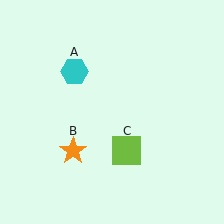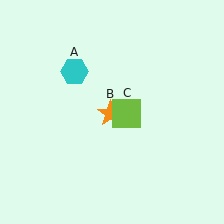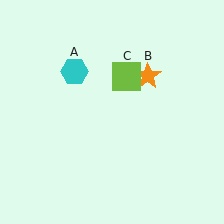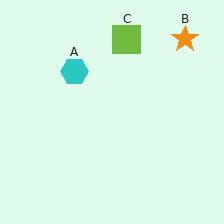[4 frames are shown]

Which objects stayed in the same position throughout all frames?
Cyan hexagon (object A) remained stationary.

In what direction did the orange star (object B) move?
The orange star (object B) moved up and to the right.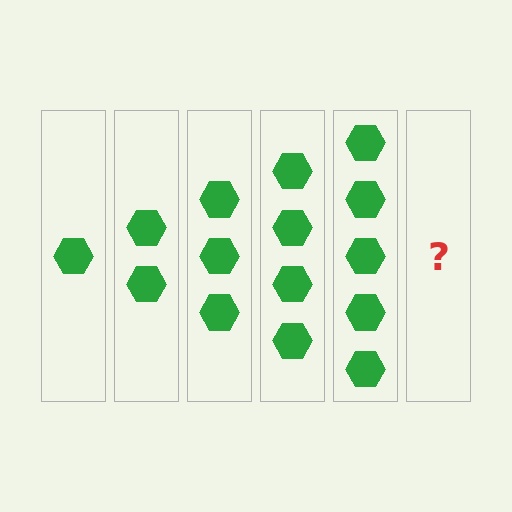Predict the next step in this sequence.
The next step is 6 hexagons.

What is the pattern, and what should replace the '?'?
The pattern is that each step adds one more hexagon. The '?' should be 6 hexagons.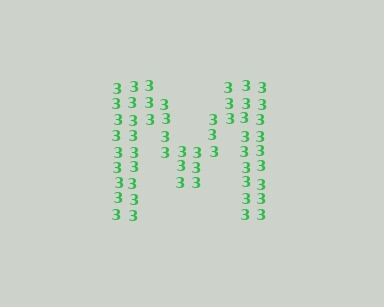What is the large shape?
The large shape is the letter M.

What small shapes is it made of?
It is made of small digit 3's.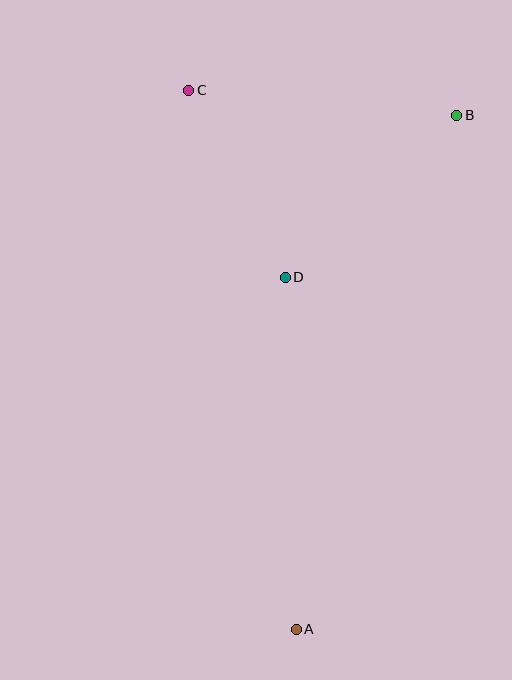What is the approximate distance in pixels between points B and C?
The distance between B and C is approximately 269 pixels.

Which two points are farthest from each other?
Points A and C are farthest from each other.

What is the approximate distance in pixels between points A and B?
The distance between A and B is approximately 538 pixels.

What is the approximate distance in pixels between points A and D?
The distance between A and D is approximately 352 pixels.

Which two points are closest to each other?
Points C and D are closest to each other.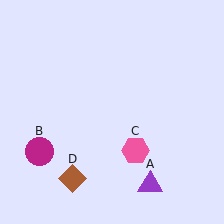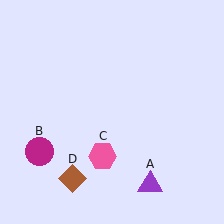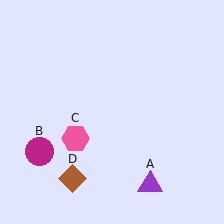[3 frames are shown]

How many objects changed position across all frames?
1 object changed position: pink hexagon (object C).